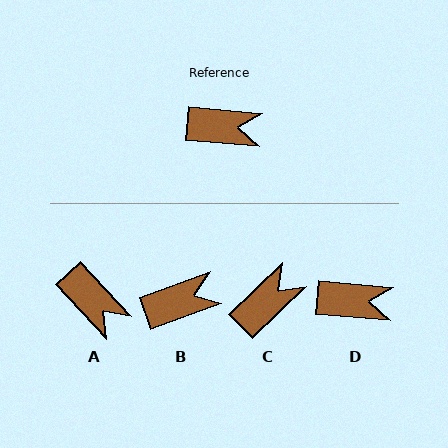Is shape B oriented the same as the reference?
No, it is off by about 25 degrees.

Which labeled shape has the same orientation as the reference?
D.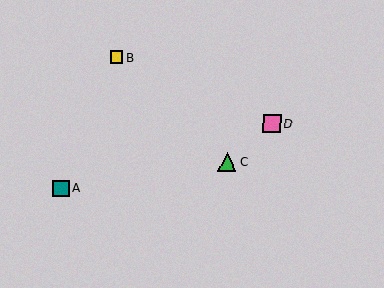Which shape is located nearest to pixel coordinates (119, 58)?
The yellow square (labeled B) at (117, 57) is nearest to that location.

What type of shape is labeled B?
Shape B is a yellow square.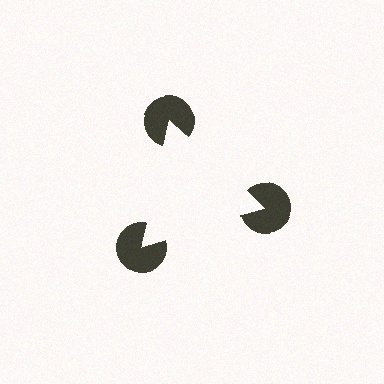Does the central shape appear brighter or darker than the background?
It typically appears slightly brighter than the background, even though no actual brightness change is drawn.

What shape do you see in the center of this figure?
An illusory triangle — its edges are inferred from the aligned wedge cuts in the pac-man discs, not physically drawn.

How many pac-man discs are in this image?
There are 3 — one at each vertex of the illusory triangle.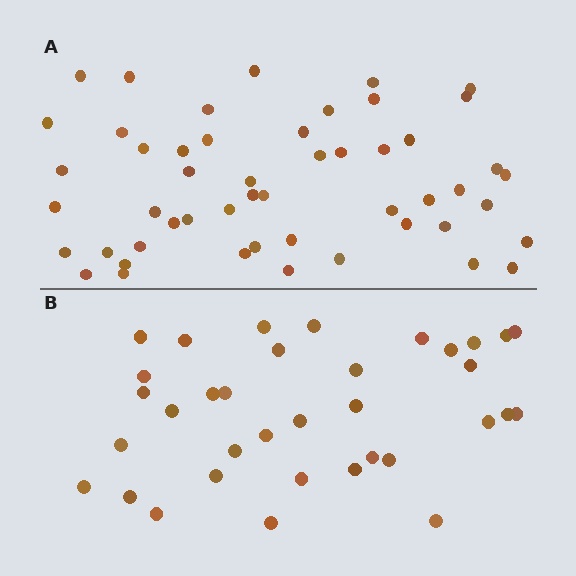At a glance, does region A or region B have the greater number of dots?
Region A (the top region) has more dots.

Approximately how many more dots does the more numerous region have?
Region A has approximately 15 more dots than region B.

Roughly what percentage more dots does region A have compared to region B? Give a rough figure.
About 45% more.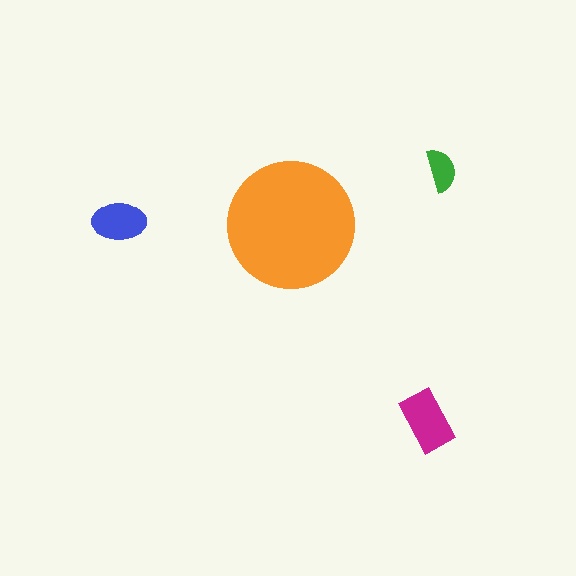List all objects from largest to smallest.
The orange circle, the magenta rectangle, the blue ellipse, the green semicircle.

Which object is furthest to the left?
The blue ellipse is leftmost.